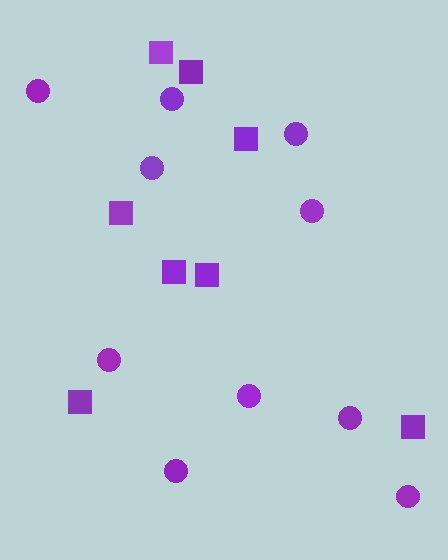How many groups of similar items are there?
There are 2 groups: one group of circles (10) and one group of squares (8).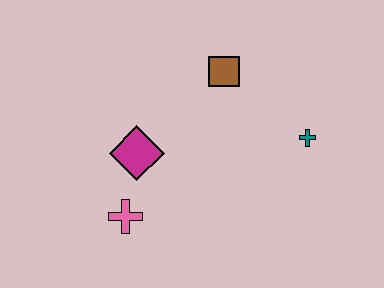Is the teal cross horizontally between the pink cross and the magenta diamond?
No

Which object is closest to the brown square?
The teal cross is closest to the brown square.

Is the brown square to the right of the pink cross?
Yes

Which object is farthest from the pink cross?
The teal cross is farthest from the pink cross.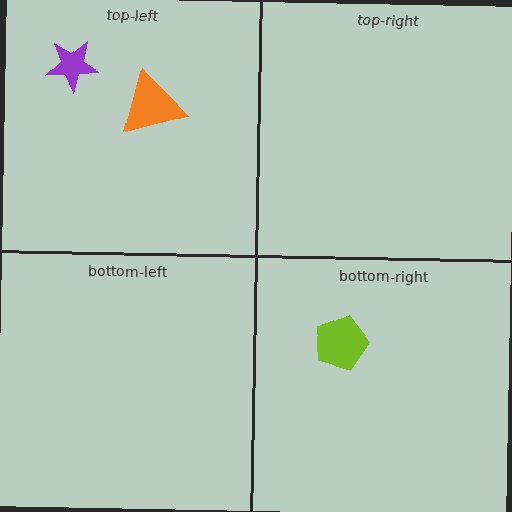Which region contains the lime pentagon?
The bottom-right region.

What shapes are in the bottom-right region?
The lime pentagon.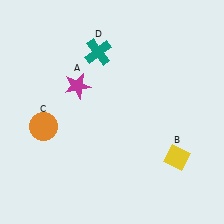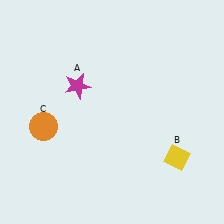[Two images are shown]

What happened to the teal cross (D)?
The teal cross (D) was removed in Image 2. It was in the top-left area of Image 1.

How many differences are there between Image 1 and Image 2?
There is 1 difference between the two images.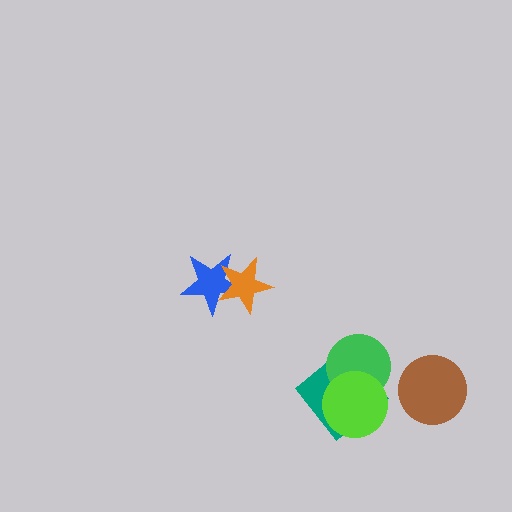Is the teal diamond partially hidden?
Yes, it is partially covered by another shape.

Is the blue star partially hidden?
Yes, it is partially covered by another shape.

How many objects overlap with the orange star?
1 object overlaps with the orange star.